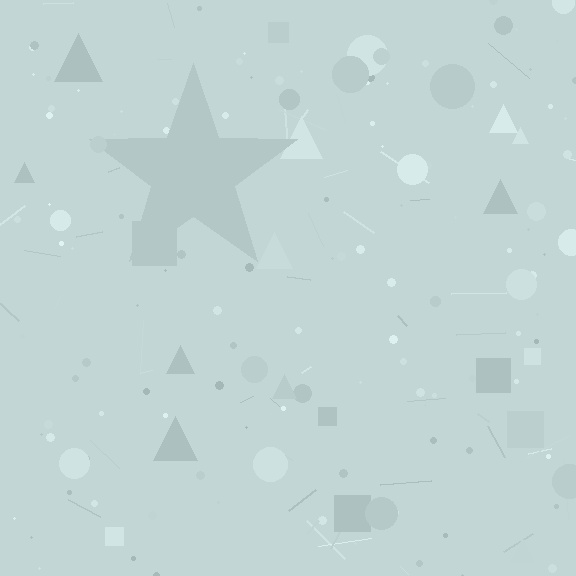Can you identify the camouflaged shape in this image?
The camouflaged shape is a star.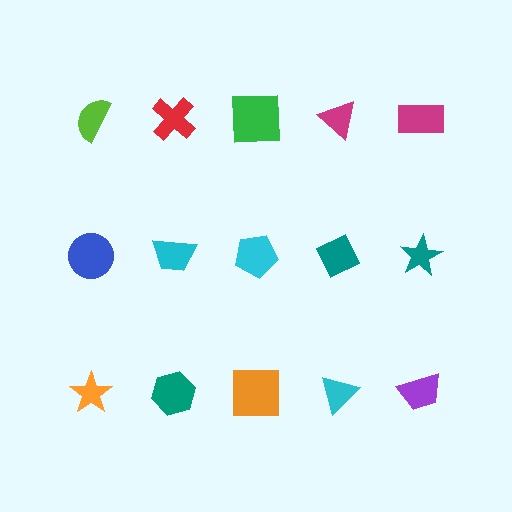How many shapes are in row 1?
5 shapes.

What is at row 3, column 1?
An orange star.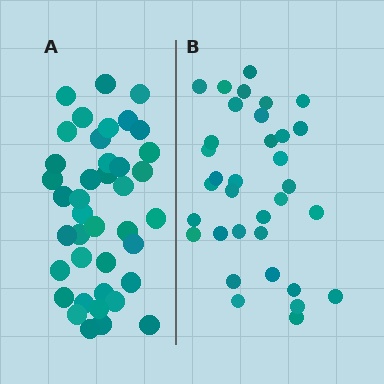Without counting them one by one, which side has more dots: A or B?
Region A (the left region) has more dots.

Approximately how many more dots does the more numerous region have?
Region A has about 6 more dots than region B.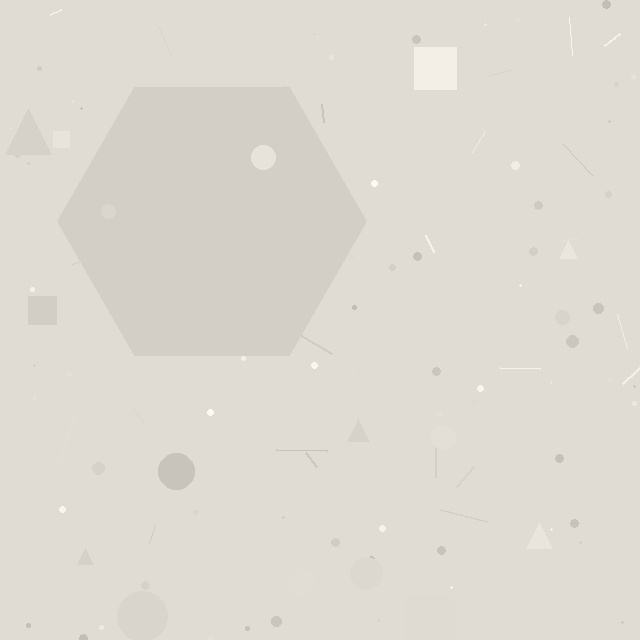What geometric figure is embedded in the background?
A hexagon is embedded in the background.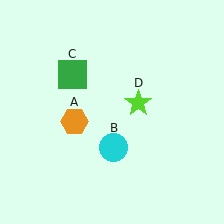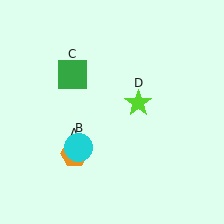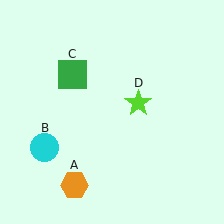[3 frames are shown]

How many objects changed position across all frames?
2 objects changed position: orange hexagon (object A), cyan circle (object B).